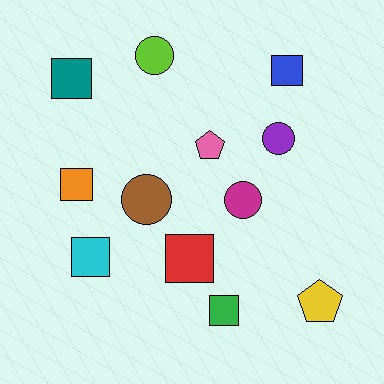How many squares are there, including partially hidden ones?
There are 6 squares.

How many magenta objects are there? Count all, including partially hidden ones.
There is 1 magenta object.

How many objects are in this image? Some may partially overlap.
There are 12 objects.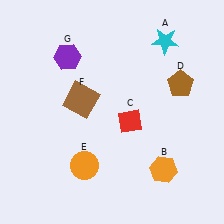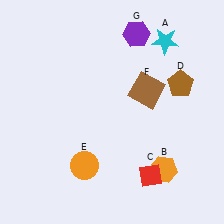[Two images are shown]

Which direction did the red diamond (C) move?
The red diamond (C) moved down.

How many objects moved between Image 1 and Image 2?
3 objects moved between the two images.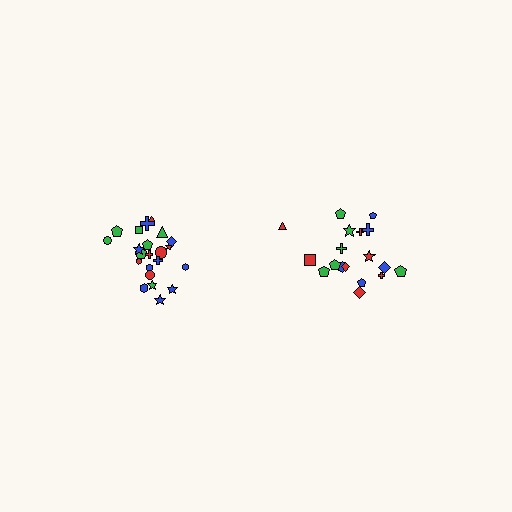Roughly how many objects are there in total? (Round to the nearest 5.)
Roughly 40 objects in total.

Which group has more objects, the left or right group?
The left group.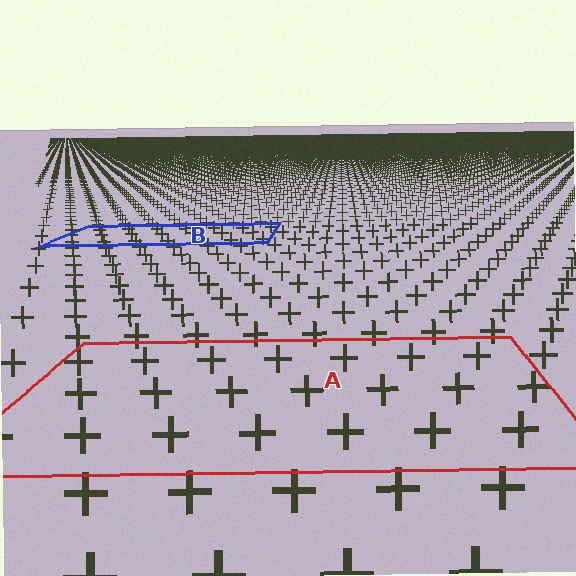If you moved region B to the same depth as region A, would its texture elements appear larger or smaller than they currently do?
They would appear larger. At a closer depth, the same texture elements are projected at a bigger on-screen size.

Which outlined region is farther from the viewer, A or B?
Region B is farther from the viewer — the texture elements inside it appear smaller and more densely packed.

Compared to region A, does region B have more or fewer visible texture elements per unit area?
Region B has more texture elements per unit area — they are packed more densely because it is farther away.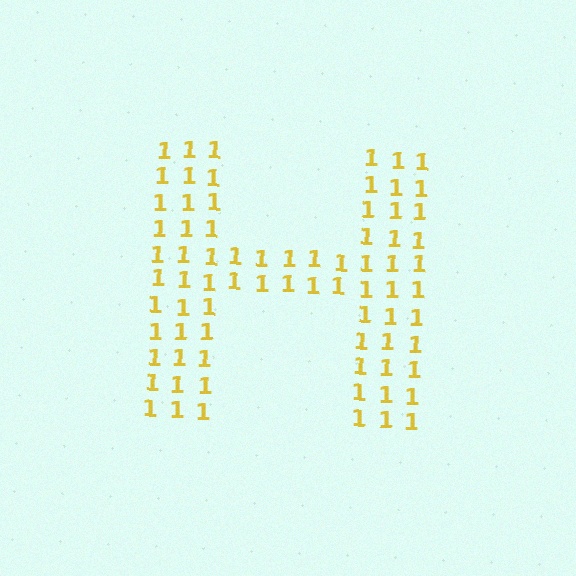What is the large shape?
The large shape is the letter H.